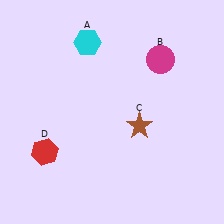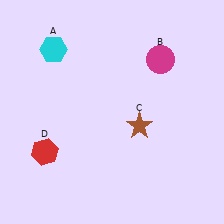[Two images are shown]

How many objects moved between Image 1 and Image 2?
1 object moved between the two images.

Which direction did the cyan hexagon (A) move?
The cyan hexagon (A) moved left.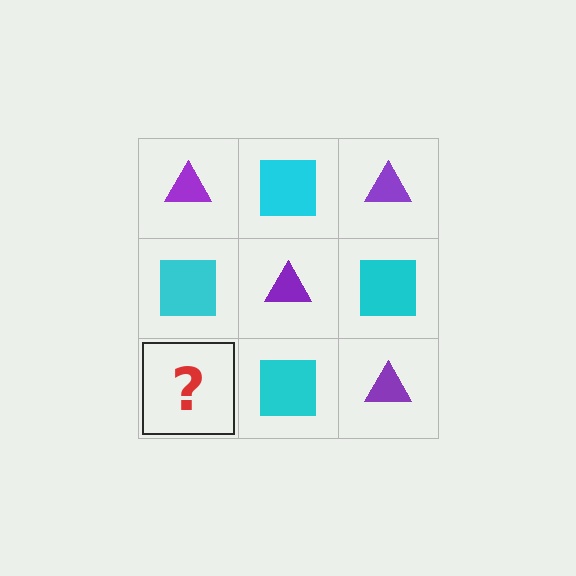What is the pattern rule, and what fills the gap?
The rule is that it alternates purple triangle and cyan square in a checkerboard pattern. The gap should be filled with a purple triangle.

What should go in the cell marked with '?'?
The missing cell should contain a purple triangle.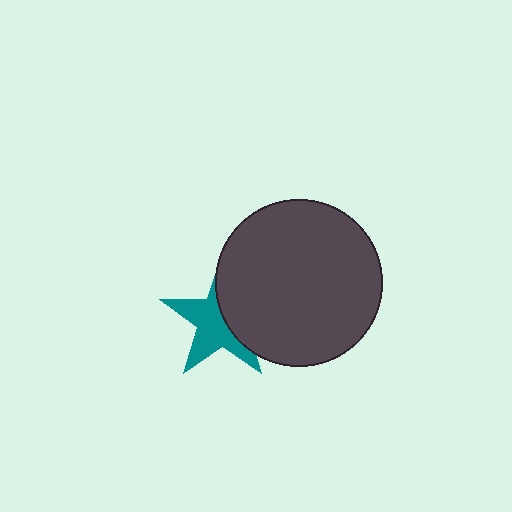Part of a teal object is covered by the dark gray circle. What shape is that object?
It is a star.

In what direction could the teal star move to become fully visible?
The teal star could move left. That would shift it out from behind the dark gray circle entirely.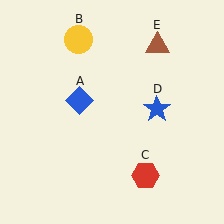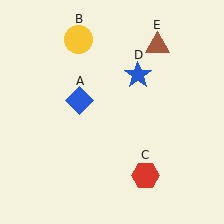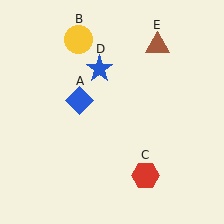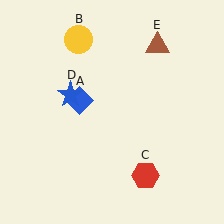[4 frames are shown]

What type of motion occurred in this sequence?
The blue star (object D) rotated counterclockwise around the center of the scene.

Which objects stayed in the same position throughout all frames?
Blue diamond (object A) and yellow circle (object B) and red hexagon (object C) and brown triangle (object E) remained stationary.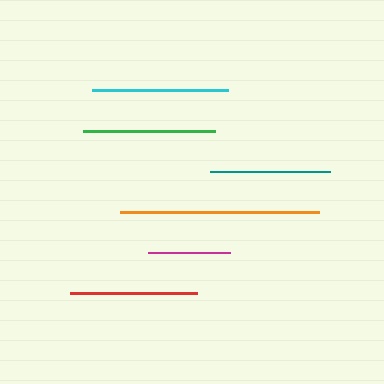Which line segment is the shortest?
The magenta line is the shortest at approximately 83 pixels.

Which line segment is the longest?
The orange line is the longest at approximately 199 pixels.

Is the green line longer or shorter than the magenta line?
The green line is longer than the magenta line.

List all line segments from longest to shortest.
From longest to shortest: orange, cyan, green, red, teal, magenta.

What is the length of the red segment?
The red segment is approximately 127 pixels long.